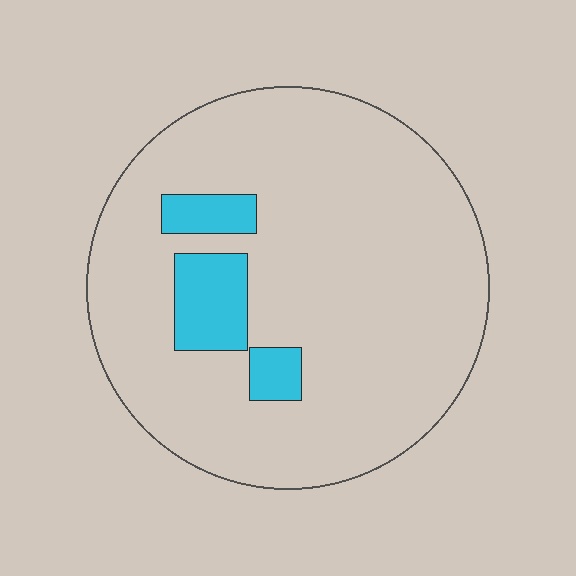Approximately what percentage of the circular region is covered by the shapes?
Approximately 10%.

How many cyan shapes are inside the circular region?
3.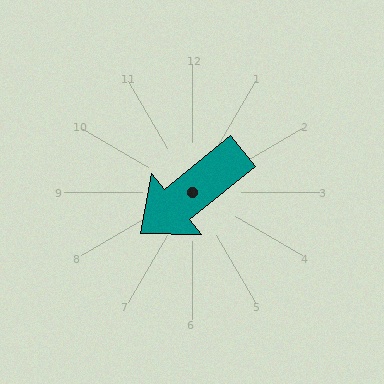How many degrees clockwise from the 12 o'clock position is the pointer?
Approximately 231 degrees.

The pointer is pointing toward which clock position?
Roughly 8 o'clock.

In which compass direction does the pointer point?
Southwest.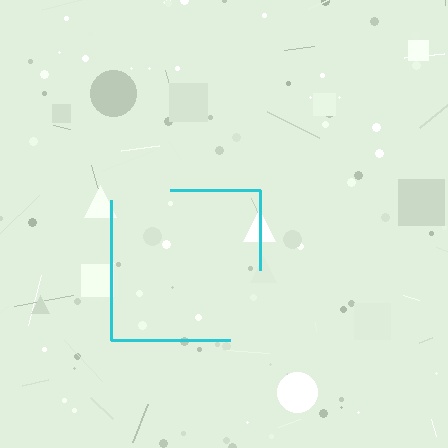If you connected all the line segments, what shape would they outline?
They would outline a square.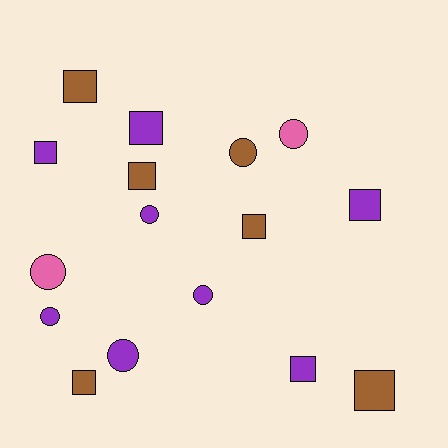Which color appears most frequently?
Purple, with 8 objects.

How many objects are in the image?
There are 16 objects.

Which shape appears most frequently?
Square, with 9 objects.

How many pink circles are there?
There are 2 pink circles.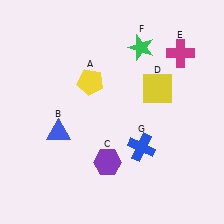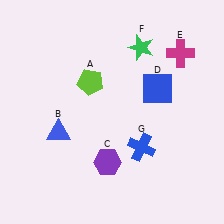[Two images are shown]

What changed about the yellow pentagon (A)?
In Image 1, A is yellow. In Image 2, it changed to lime.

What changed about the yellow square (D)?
In Image 1, D is yellow. In Image 2, it changed to blue.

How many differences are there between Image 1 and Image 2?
There are 2 differences between the two images.